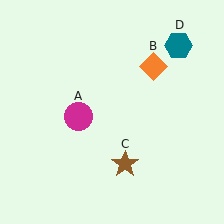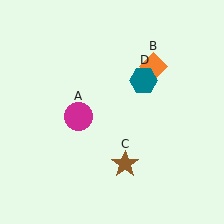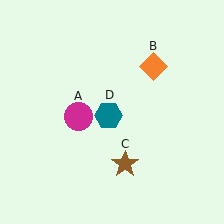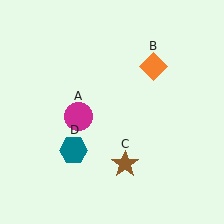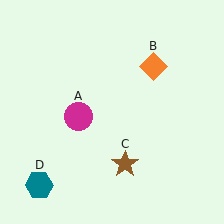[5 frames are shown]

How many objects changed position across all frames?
1 object changed position: teal hexagon (object D).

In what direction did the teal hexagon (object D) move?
The teal hexagon (object D) moved down and to the left.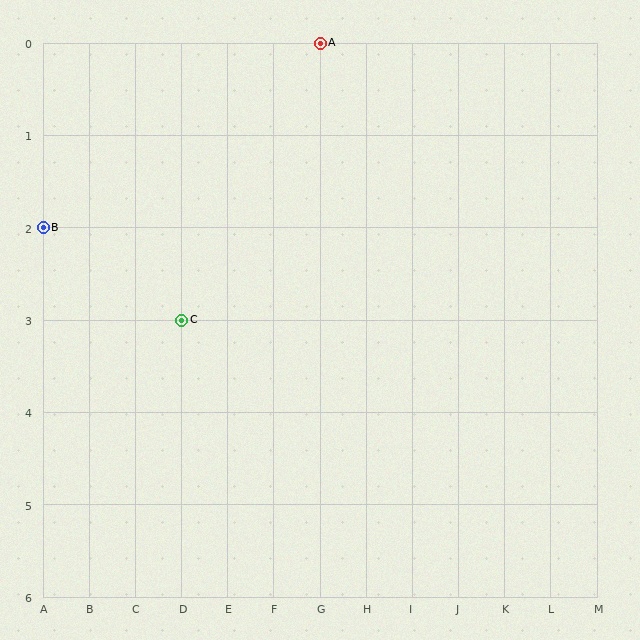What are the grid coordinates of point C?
Point C is at grid coordinates (D, 3).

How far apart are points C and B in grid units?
Points C and B are 3 columns and 1 row apart (about 3.2 grid units diagonally).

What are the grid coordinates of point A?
Point A is at grid coordinates (G, 0).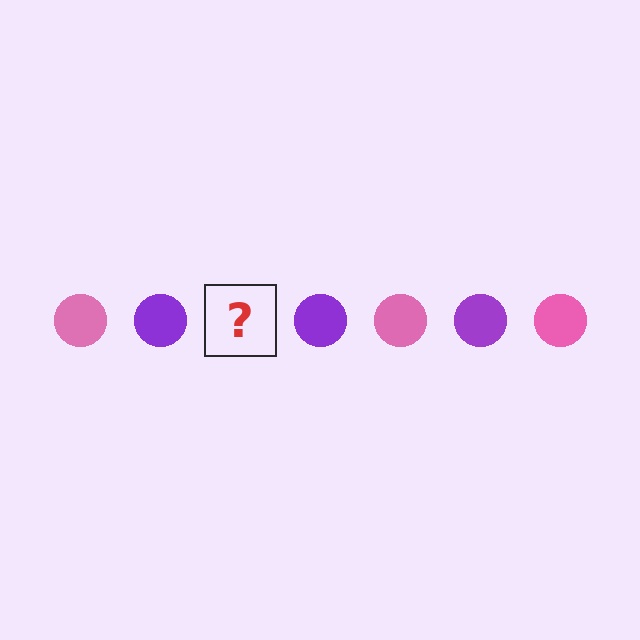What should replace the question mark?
The question mark should be replaced with a pink circle.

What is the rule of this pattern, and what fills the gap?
The rule is that the pattern cycles through pink, purple circles. The gap should be filled with a pink circle.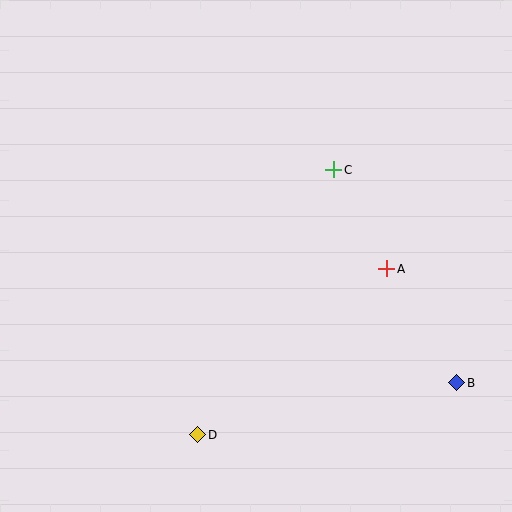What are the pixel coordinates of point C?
Point C is at (334, 170).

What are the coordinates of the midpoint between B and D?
The midpoint between B and D is at (327, 409).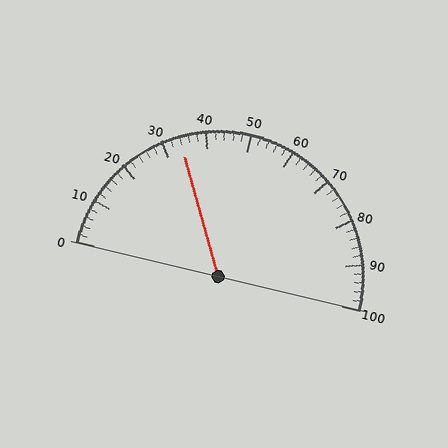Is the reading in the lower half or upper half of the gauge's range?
The reading is in the lower half of the range (0 to 100).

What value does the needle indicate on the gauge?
The needle indicates approximately 34.